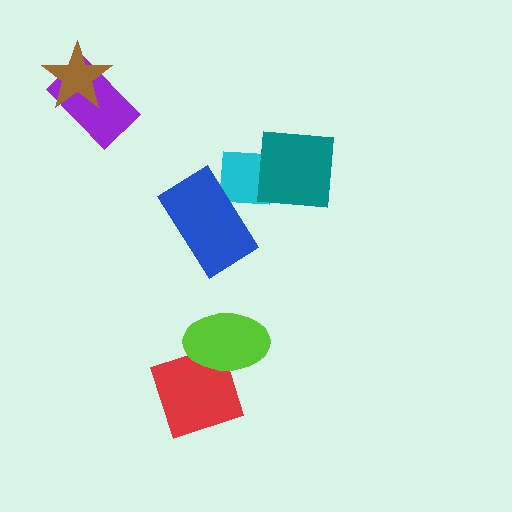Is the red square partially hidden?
Yes, it is partially covered by another shape.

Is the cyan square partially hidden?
Yes, it is partially covered by another shape.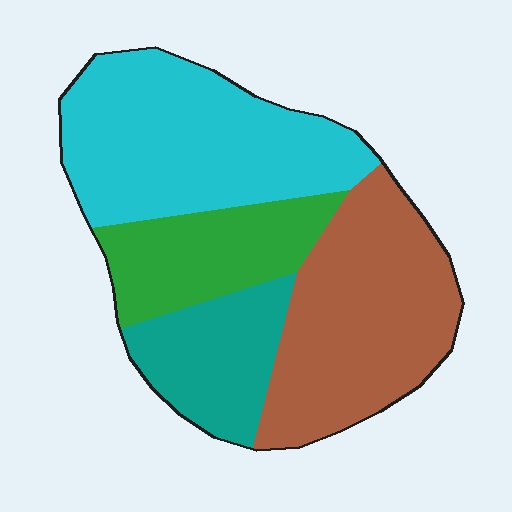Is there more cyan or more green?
Cyan.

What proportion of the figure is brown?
Brown covers 32% of the figure.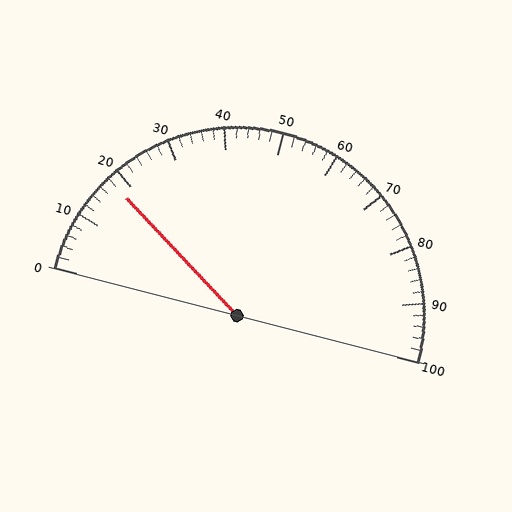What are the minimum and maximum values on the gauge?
The gauge ranges from 0 to 100.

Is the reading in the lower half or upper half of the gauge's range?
The reading is in the lower half of the range (0 to 100).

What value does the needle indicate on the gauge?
The needle indicates approximately 18.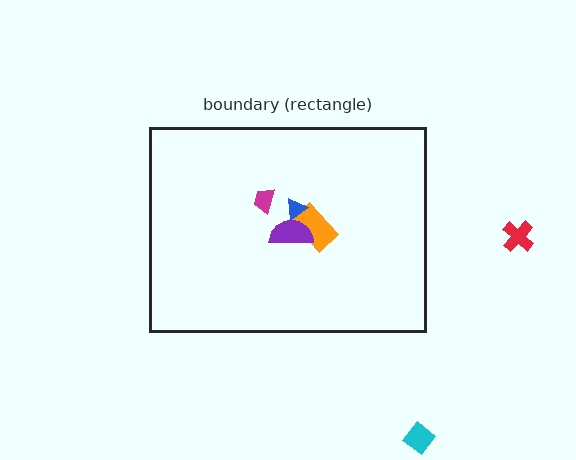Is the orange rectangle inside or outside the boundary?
Inside.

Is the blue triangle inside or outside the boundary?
Inside.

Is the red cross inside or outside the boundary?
Outside.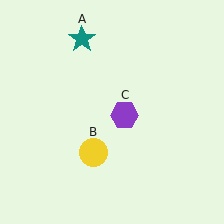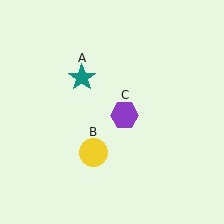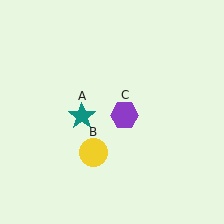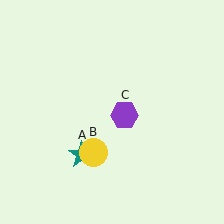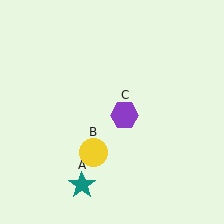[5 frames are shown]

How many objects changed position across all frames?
1 object changed position: teal star (object A).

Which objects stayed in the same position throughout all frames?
Yellow circle (object B) and purple hexagon (object C) remained stationary.